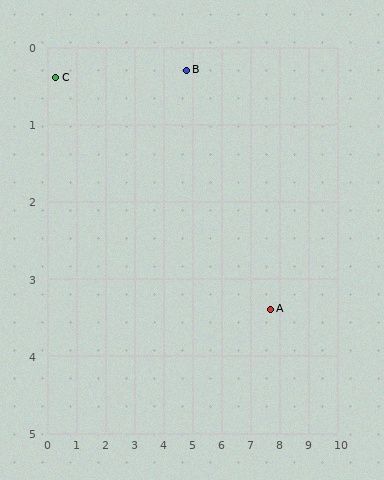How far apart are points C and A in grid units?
Points C and A are about 8.0 grid units apart.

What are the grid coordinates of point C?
Point C is at approximately (0.3, 0.4).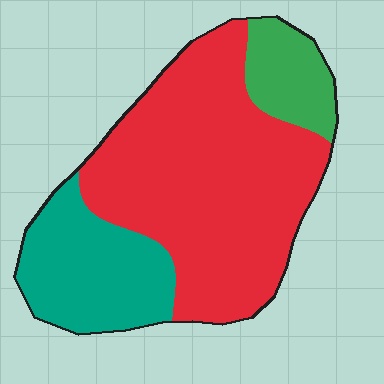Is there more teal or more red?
Red.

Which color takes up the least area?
Green, at roughly 10%.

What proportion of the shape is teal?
Teal covers 25% of the shape.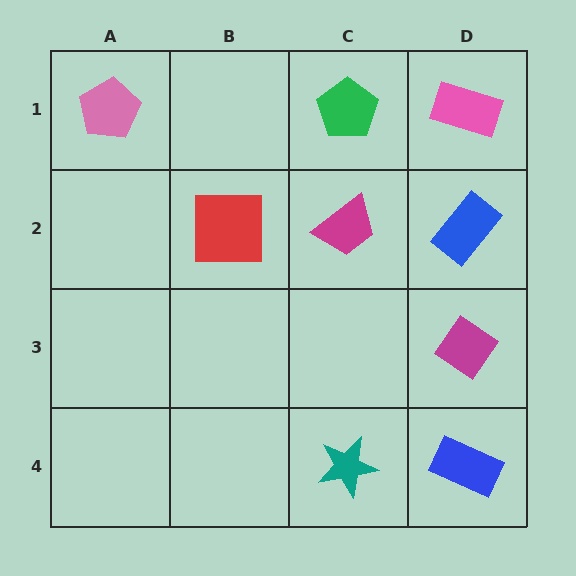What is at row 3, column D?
A magenta diamond.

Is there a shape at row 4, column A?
No, that cell is empty.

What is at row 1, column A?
A pink pentagon.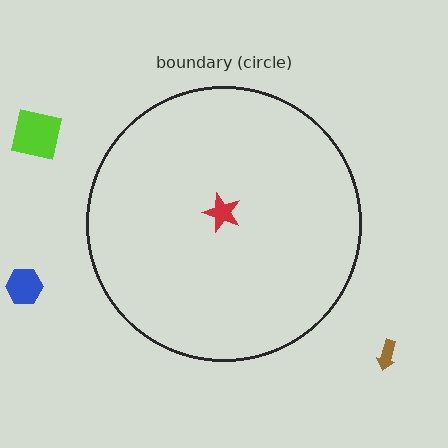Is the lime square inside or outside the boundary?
Outside.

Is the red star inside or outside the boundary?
Inside.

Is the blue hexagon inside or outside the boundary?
Outside.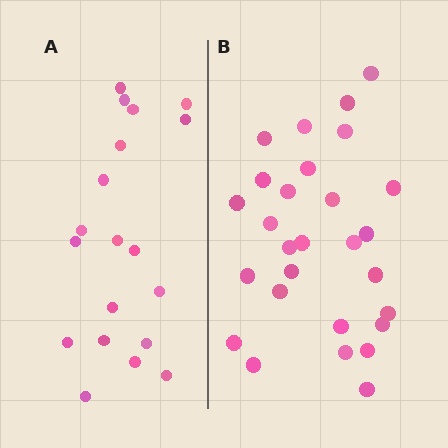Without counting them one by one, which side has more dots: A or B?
Region B (the right region) has more dots.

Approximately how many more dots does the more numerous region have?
Region B has roughly 8 or so more dots than region A.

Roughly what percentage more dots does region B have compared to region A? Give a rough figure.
About 45% more.